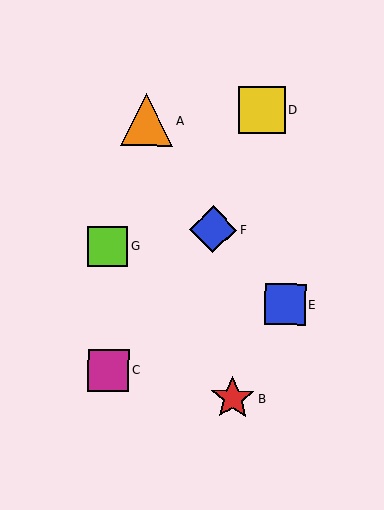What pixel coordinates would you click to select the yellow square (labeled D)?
Click at (262, 110) to select the yellow square D.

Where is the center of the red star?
The center of the red star is at (233, 398).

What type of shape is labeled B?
Shape B is a red star.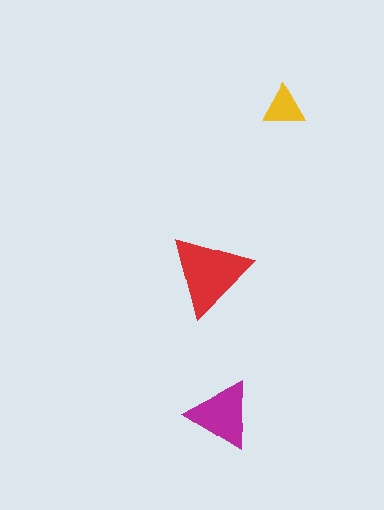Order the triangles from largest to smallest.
the red one, the magenta one, the yellow one.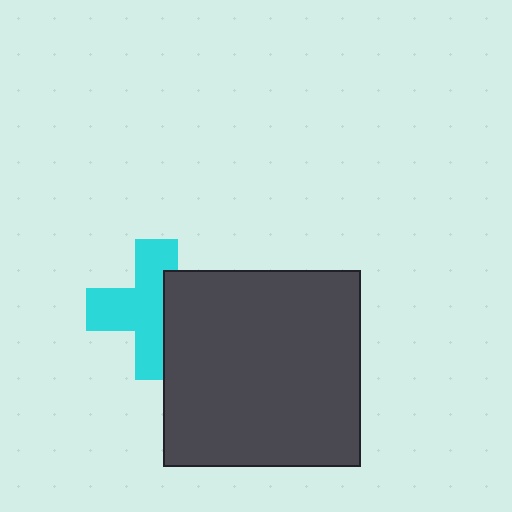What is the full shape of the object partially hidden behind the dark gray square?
The partially hidden object is a cyan cross.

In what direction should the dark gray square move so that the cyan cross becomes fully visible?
The dark gray square should move right. That is the shortest direction to clear the overlap and leave the cyan cross fully visible.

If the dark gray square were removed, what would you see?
You would see the complete cyan cross.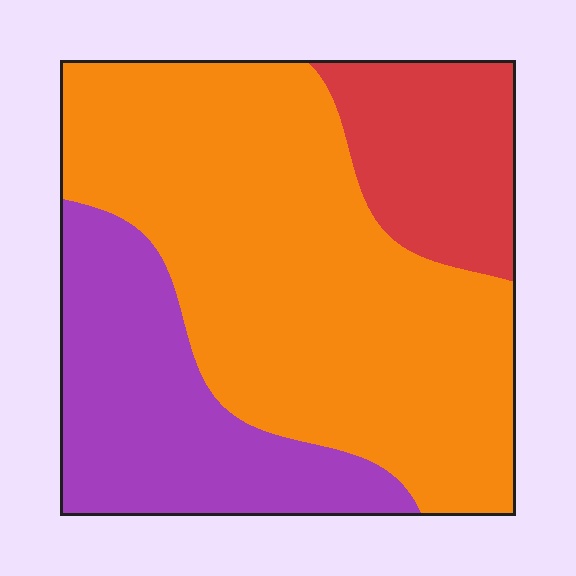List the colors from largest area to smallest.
From largest to smallest: orange, purple, red.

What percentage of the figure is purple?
Purple takes up between a quarter and a half of the figure.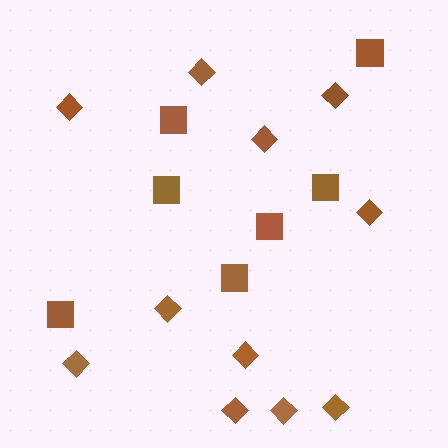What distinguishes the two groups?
There are 2 groups: one group of diamonds (11) and one group of squares (7).